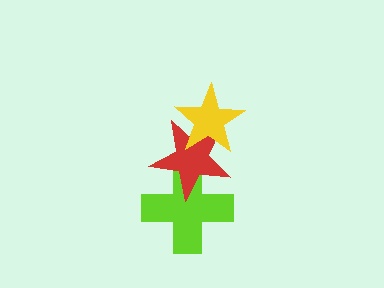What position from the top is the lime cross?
The lime cross is 3rd from the top.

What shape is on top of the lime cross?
The red star is on top of the lime cross.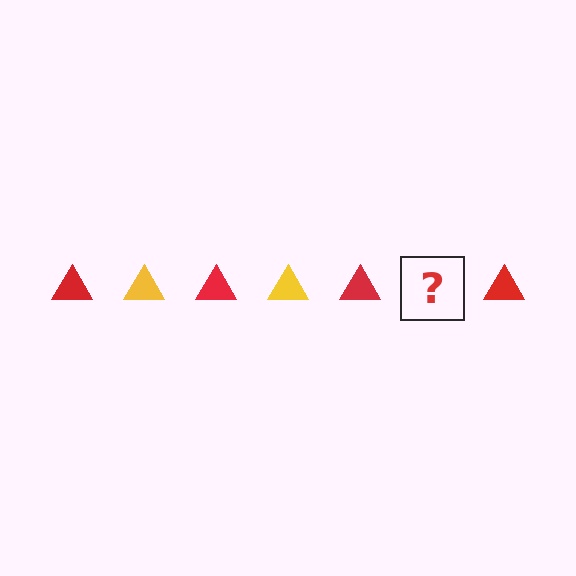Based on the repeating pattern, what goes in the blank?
The blank should be a yellow triangle.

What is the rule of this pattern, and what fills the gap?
The rule is that the pattern cycles through red, yellow triangles. The gap should be filled with a yellow triangle.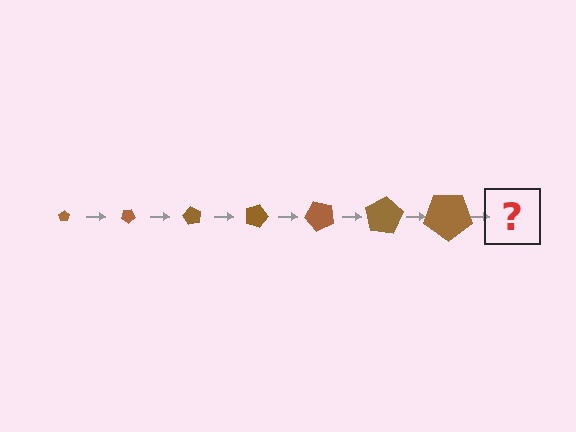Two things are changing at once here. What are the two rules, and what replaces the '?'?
The two rules are that the pentagon grows larger each step and it rotates 30 degrees each step. The '?' should be a pentagon, larger than the previous one and rotated 210 degrees from the start.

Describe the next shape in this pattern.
It should be a pentagon, larger than the previous one and rotated 210 degrees from the start.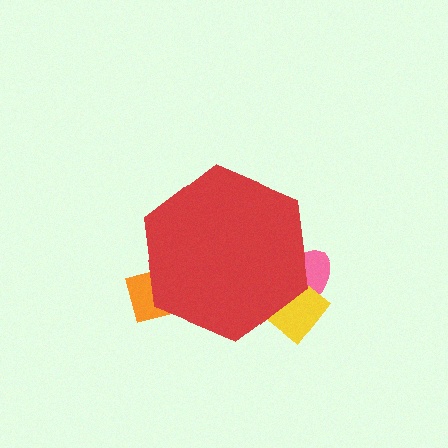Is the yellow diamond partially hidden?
Yes, the yellow diamond is partially hidden behind the red hexagon.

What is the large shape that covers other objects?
A red hexagon.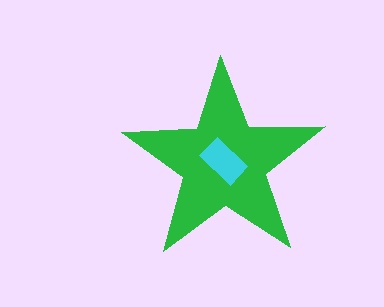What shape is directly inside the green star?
The cyan rectangle.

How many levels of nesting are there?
2.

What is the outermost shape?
The green star.